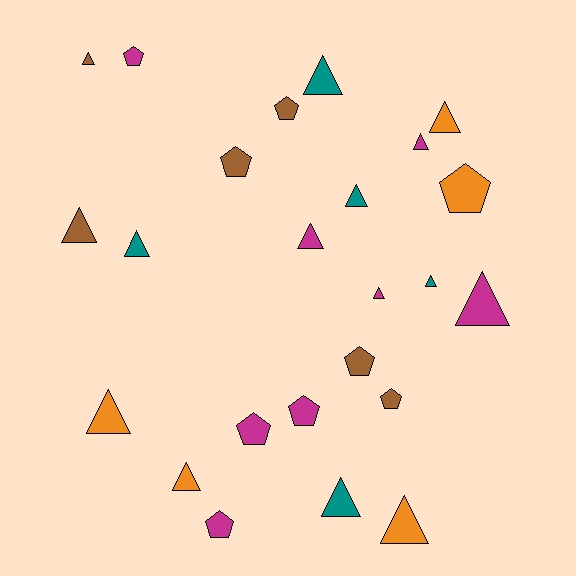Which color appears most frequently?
Magenta, with 8 objects.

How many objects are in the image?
There are 24 objects.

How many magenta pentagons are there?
There are 4 magenta pentagons.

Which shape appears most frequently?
Triangle, with 15 objects.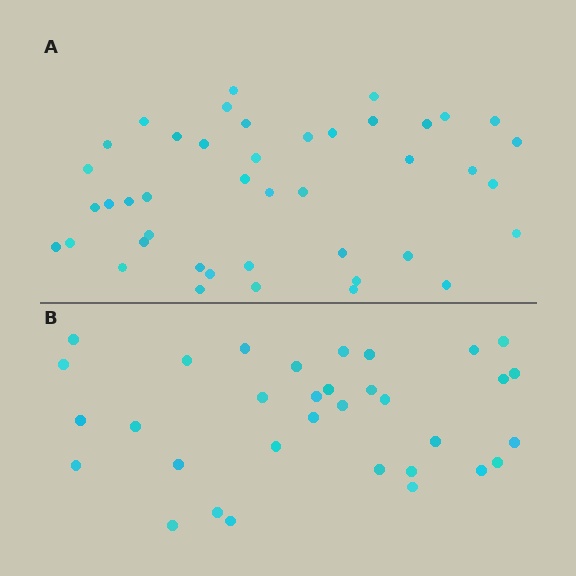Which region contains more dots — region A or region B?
Region A (the top region) has more dots.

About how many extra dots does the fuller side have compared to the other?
Region A has roughly 10 or so more dots than region B.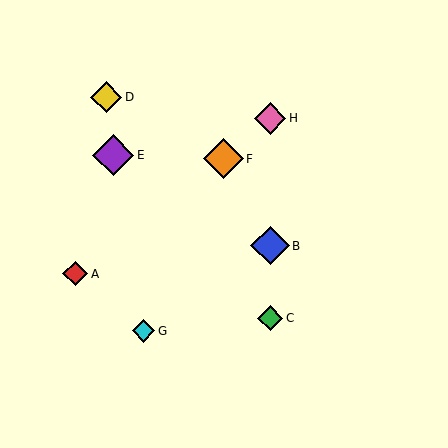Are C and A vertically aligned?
No, C is at x≈270 and A is at x≈75.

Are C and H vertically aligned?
Yes, both are at x≈270.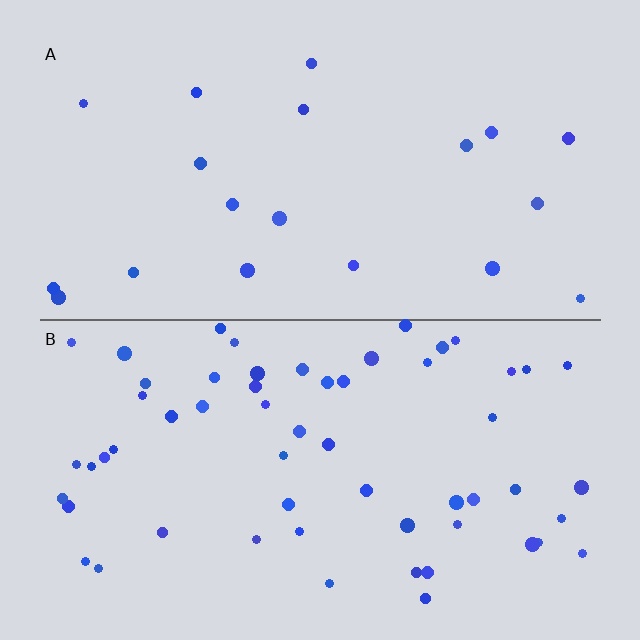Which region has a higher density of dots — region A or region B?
B (the bottom).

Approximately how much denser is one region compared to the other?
Approximately 3.0× — region B over region A.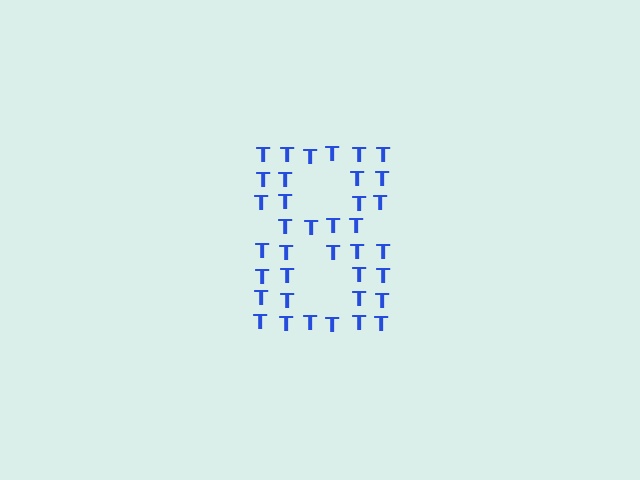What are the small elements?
The small elements are letter T's.